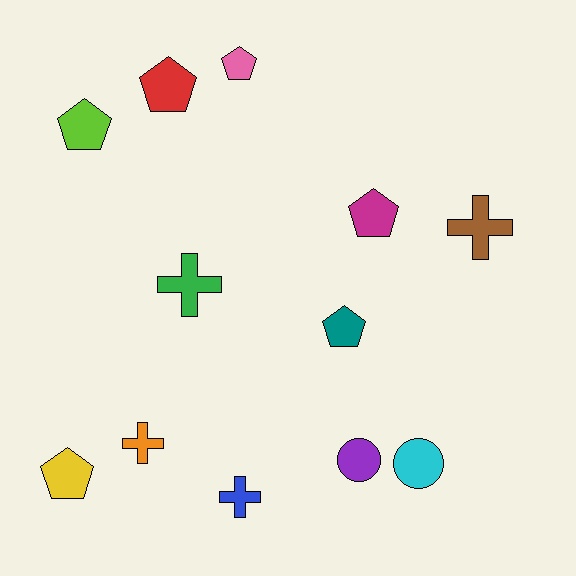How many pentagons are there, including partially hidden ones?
There are 6 pentagons.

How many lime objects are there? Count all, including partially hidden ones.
There is 1 lime object.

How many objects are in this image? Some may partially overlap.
There are 12 objects.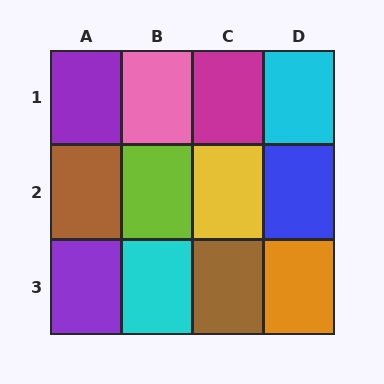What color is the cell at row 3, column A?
Purple.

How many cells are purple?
2 cells are purple.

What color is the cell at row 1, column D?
Cyan.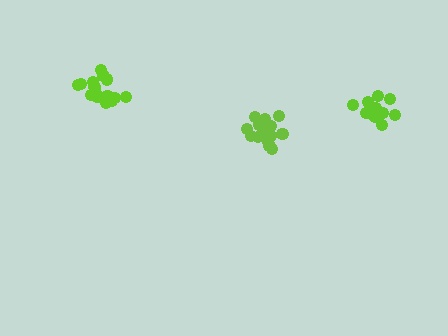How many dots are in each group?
Group 1: 17 dots, Group 2: 14 dots, Group 3: 16 dots (47 total).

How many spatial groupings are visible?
There are 3 spatial groupings.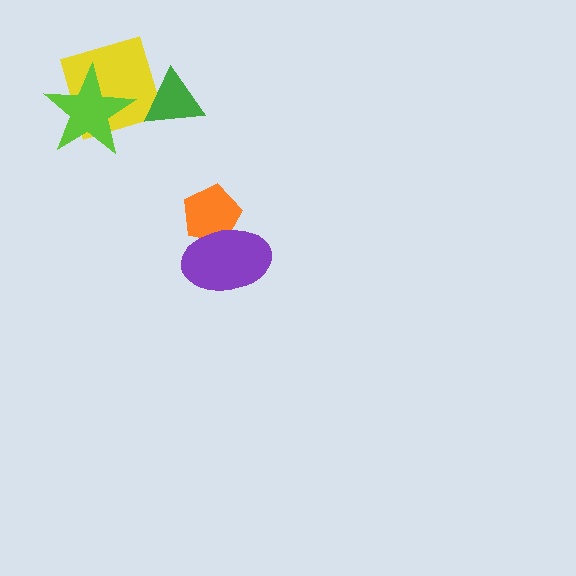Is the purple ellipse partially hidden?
No, no other shape covers it.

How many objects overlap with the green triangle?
1 object overlaps with the green triangle.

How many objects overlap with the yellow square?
2 objects overlap with the yellow square.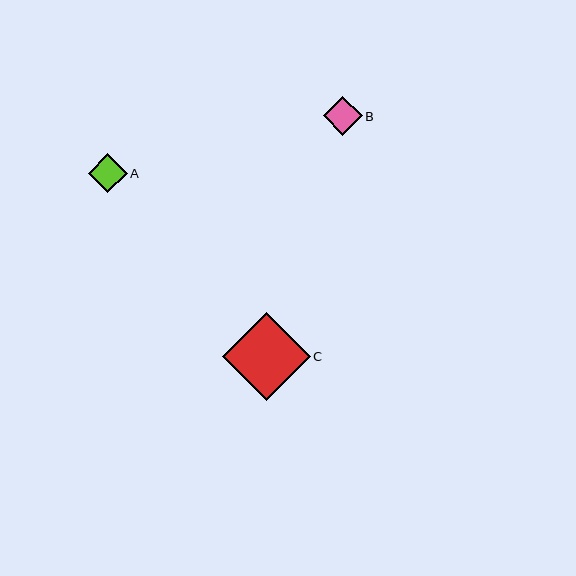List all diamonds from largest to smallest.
From largest to smallest: C, A, B.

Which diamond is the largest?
Diamond C is the largest with a size of approximately 88 pixels.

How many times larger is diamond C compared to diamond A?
Diamond C is approximately 2.3 times the size of diamond A.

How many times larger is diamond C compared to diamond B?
Diamond C is approximately 2.3 times the size of diamond B.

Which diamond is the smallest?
Diamond B is the smallest with a size of approximately 39 pixels.